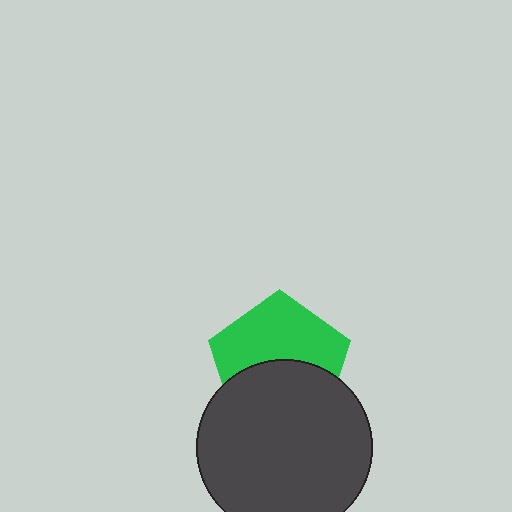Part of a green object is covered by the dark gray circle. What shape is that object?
It is a pentagon.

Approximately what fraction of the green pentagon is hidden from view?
Roughly 47% of the green pentagon is hidden behind the dark gray circle.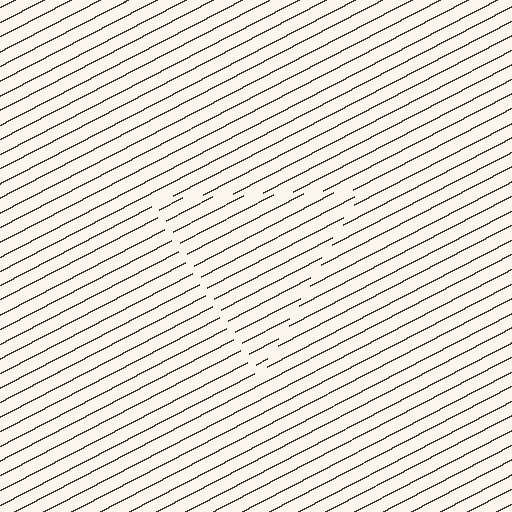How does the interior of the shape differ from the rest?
The interior of the shape contains the same grating, shifted by half a period — the contour is defined by the phase discontinuity where line-ends from the inner and outer gratings abut.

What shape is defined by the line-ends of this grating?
An illusory triangle. The interior of the shape contains the same grating, shifted by half a period — the contour is defined by the phase discontinuity where line-ends from the inner and outer gratings abut.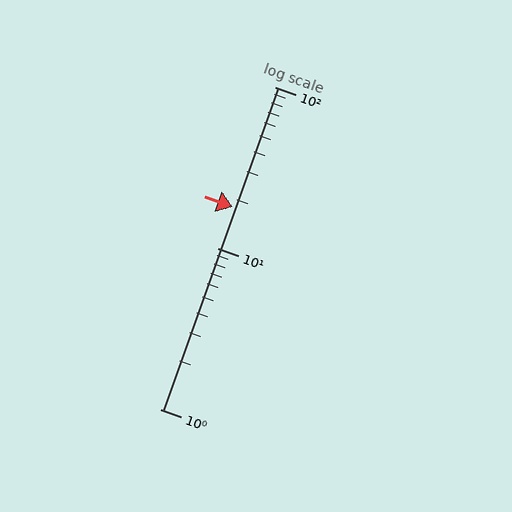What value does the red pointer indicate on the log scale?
The pointer indicates approximately 18.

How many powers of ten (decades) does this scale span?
The scale spans 2 decades, from 1 to 100.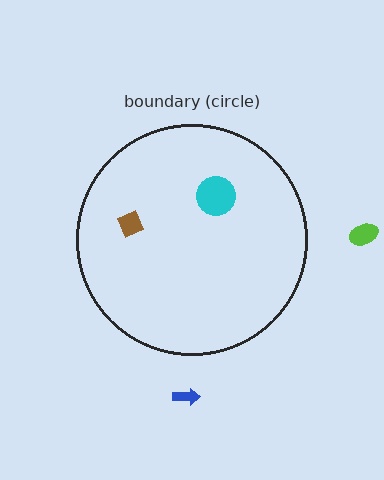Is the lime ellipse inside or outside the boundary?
Outside.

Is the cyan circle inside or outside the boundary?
Inside.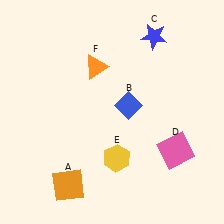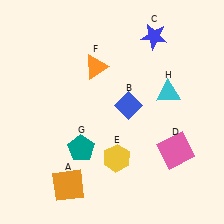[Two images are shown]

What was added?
A teal pentagon (G), a cyan triangle (H) were added in Image 2.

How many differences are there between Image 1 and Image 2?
There are 2 differences between the two images.